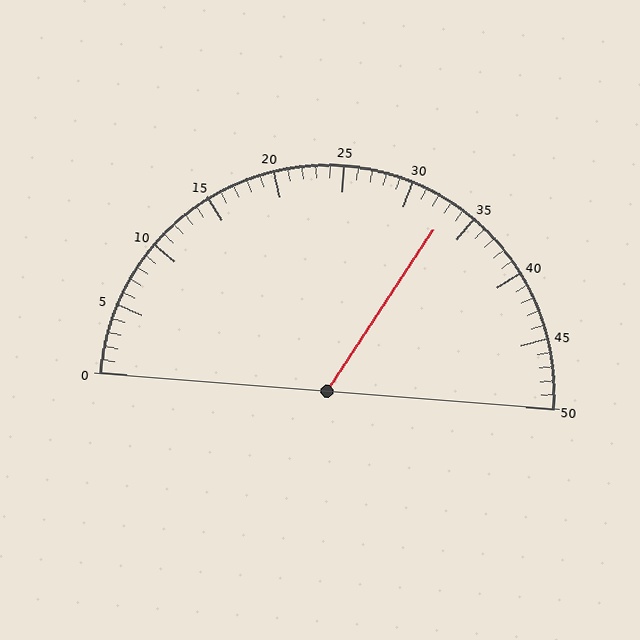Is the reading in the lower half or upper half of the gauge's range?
The reading is in the upper half of the range (0 to 50).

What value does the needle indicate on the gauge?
The needle indicates approximately 33.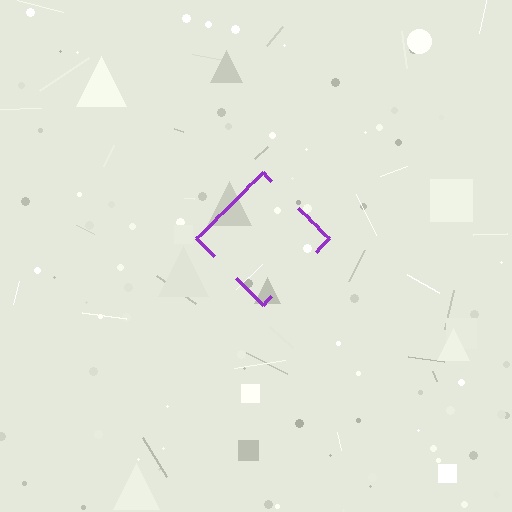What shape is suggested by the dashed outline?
The dashed outline suggests a diamond.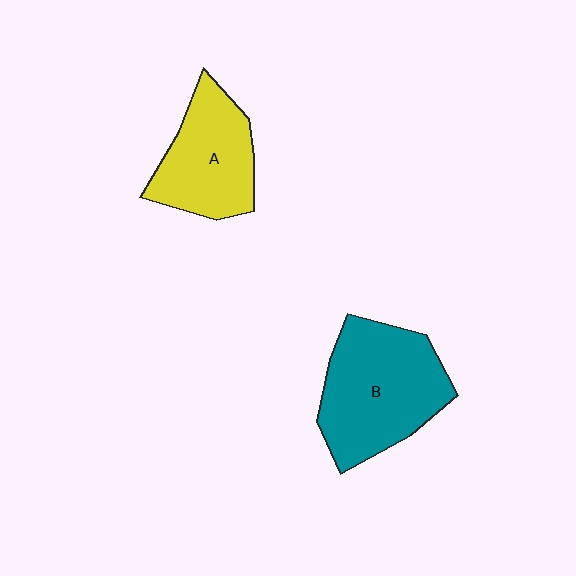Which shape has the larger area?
Shape B (teal).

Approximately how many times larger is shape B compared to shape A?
Approximately 1.4 times.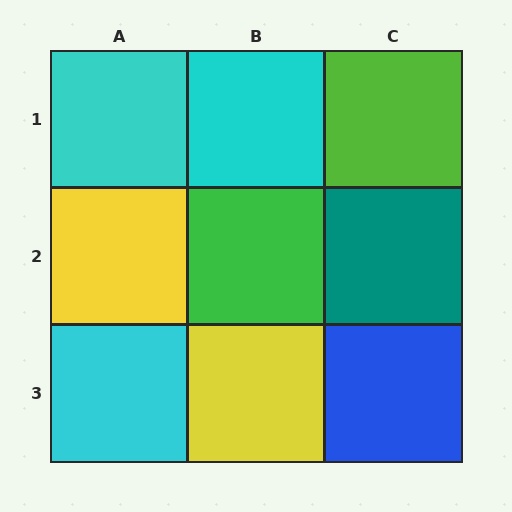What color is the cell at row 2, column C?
Teal.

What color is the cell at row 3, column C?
Blue.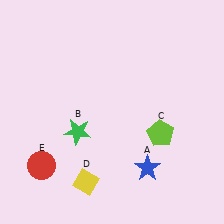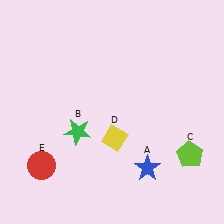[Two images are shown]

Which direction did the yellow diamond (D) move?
The yellow diamond (D) moved up.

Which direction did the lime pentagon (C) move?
The lime pentagon (C) moved right.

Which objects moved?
The objects that moved are: the lime pentagon (C), the yellow diamond (D).